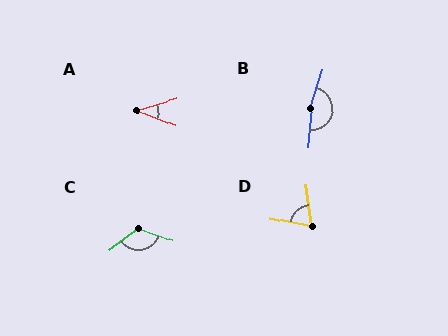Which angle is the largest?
B, at approximately 166 degrees.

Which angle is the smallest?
A, at approximately 38 degrees.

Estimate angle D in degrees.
Approximately 71 degrees.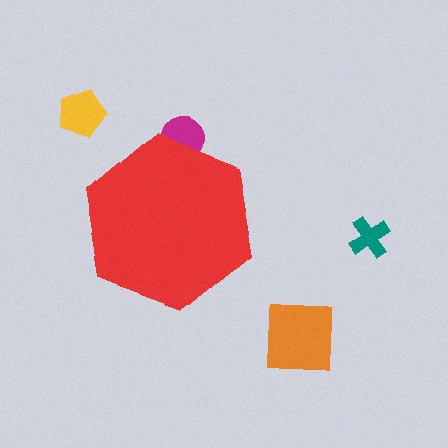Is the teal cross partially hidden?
No, the teal cross is fully visible.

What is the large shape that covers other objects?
A red hexagon.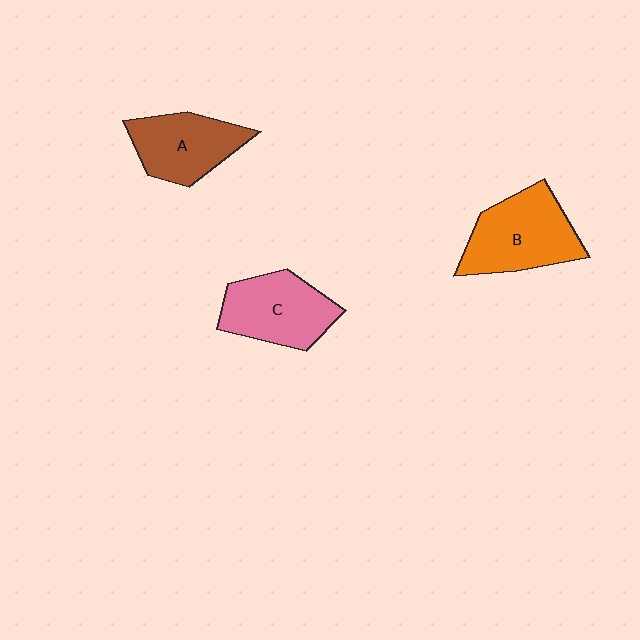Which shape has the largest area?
Shape B (orange).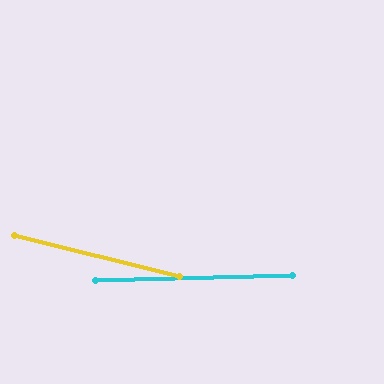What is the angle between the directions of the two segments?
Approximately 15 degrees.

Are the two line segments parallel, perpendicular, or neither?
Neither parallel nor perpendicular — they differ by about 15°.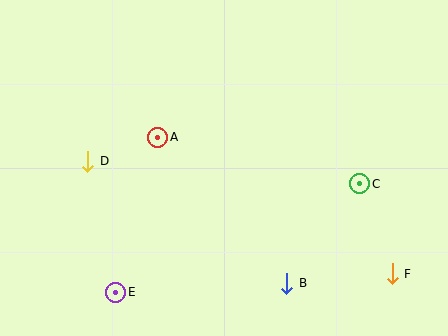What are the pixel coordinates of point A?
Point A is at (158, 137).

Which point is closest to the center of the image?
Point A at (158, 137) is closest to the center.